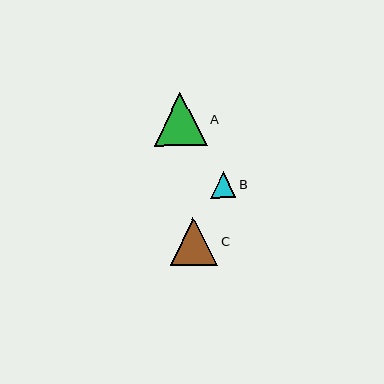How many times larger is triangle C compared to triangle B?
Triangle C is approximately 1.8 times the size of triangle B.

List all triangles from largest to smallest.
From largest to smallest: A, C, B.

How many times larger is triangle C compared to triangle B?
Triangle C is approximately 1.8 times the size of triangle B.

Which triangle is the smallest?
Triangle B is the smallest with a size of approximately 26 pixels.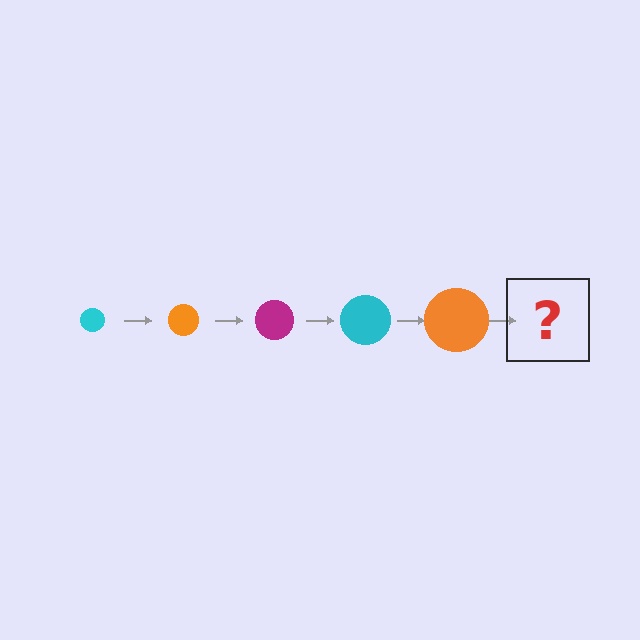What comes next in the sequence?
The next element should be a magenta circle, larger than the previous one.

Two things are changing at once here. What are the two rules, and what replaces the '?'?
The two rules are that the circle grows larger each step and the color cycles through cyan, orange, and magenta. The '?' should be a magenta circle, larger than the previous one.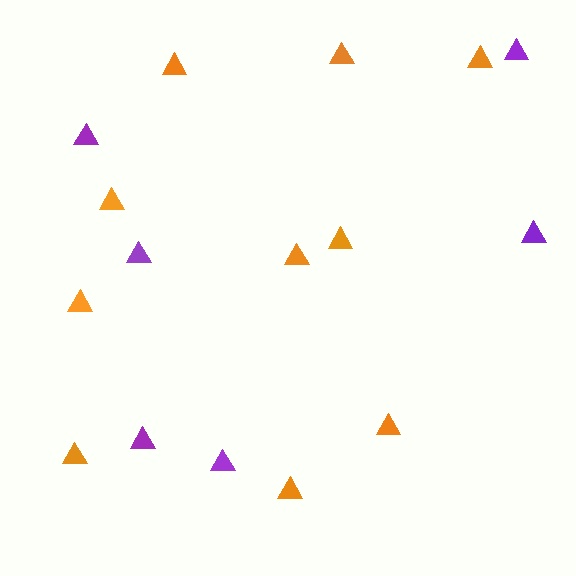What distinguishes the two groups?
There are 2 groups: one group of orange triangles (10) and one group of purple triangles (6).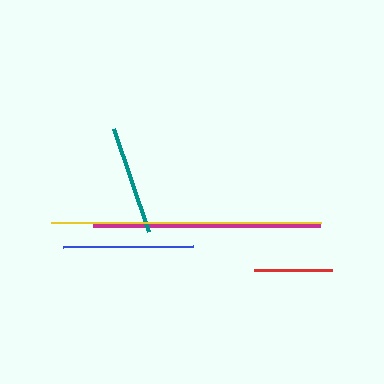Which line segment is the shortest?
The red line is the shortest at approximately 78 pixels.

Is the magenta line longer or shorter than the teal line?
The magenta line is longer than the teal line.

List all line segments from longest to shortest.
From longest to shortest: yellow, magenta, blue, teal, red.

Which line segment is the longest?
The yellow line is the longest at approximately 270 pixels.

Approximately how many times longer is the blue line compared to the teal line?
The blue line is approximately 1.2 times the length of the teal line.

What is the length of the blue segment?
The blue segment is approximately 131 pixels long.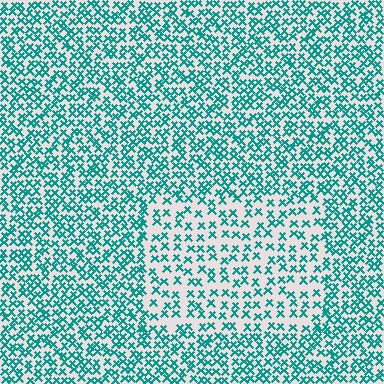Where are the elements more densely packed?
The elements are more densely packed outside the rectangle boundary.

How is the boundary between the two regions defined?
The boundary is defined by a change in element density (approximately 1.8x ratio). All elements are the same color, size, and shape.